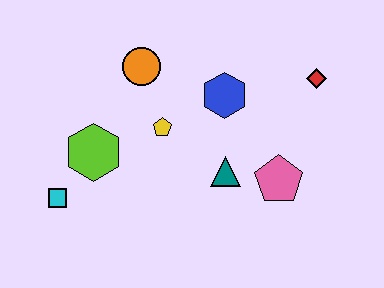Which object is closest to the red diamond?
The blue hexagon is closest to the red diamond.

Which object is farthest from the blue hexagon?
The cyan square is farthest from the blue hexagon.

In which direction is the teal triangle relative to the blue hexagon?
The teal triangle is below the blue hexagon.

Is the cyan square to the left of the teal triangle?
Yes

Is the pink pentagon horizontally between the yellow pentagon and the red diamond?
Yes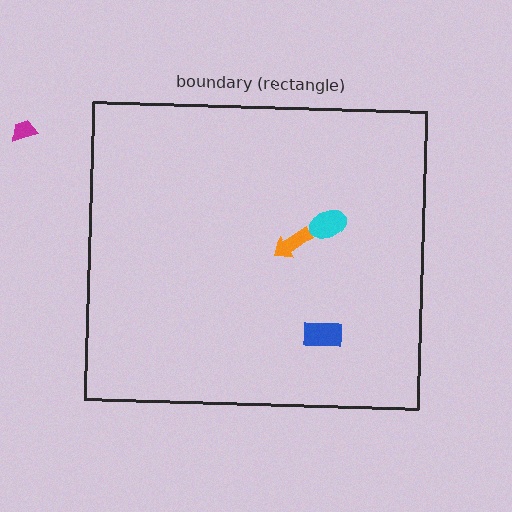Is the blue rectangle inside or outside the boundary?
Inside.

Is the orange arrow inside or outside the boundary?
Inside.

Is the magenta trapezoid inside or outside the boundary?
Outside.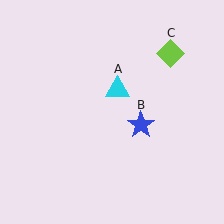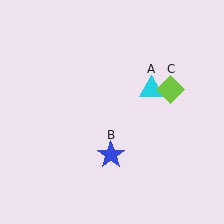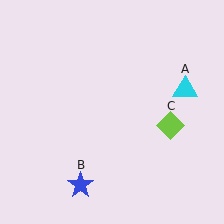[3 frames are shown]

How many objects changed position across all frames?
3 objects changed position: cyan triangle (object A), blue star (object B), lime diamond (object C).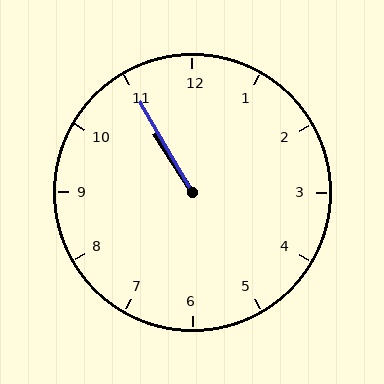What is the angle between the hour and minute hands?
Approximately 2 degrees.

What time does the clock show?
10:55.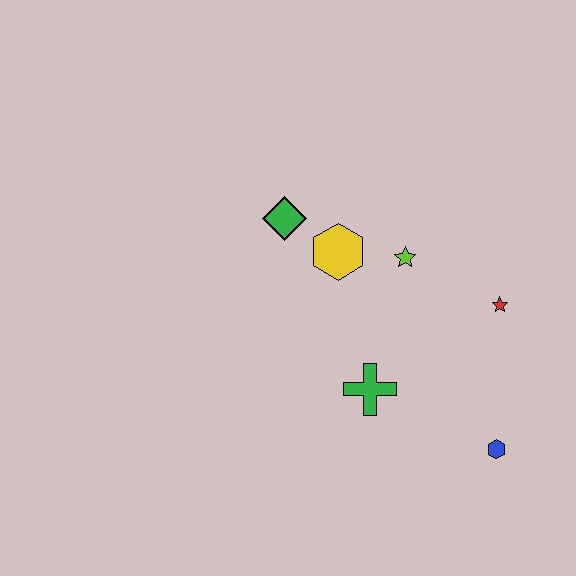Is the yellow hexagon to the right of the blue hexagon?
No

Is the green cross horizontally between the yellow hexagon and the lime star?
Yes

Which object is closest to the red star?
The lime star is closest to the red star.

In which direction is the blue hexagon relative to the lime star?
The blue hexagon is below the lime star.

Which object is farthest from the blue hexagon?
The green diamond is farthest from the blue hexagon.